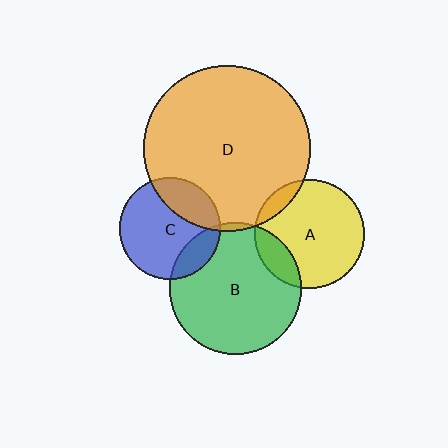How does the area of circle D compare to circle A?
Approximately 2.3 times.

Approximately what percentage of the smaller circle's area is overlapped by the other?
Approximately 5%.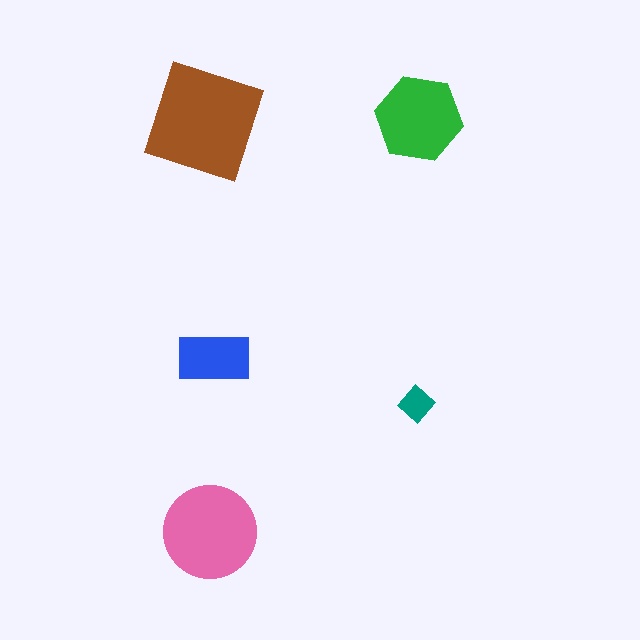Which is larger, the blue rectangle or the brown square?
The brown square.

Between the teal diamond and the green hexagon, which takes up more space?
The green hexagon.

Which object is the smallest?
The teal diamond.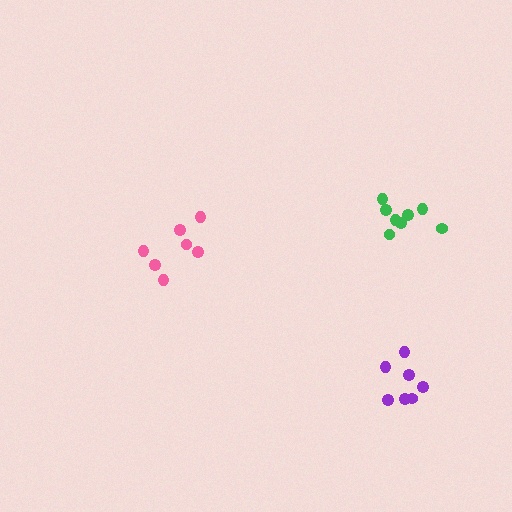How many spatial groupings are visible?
There are 3 spatial groupings.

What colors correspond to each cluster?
The clusters are colored: pink, green, purple.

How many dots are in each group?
Group 1: 7 dots, Group 2: 8 dots, Group 3: 7 dots (22 total).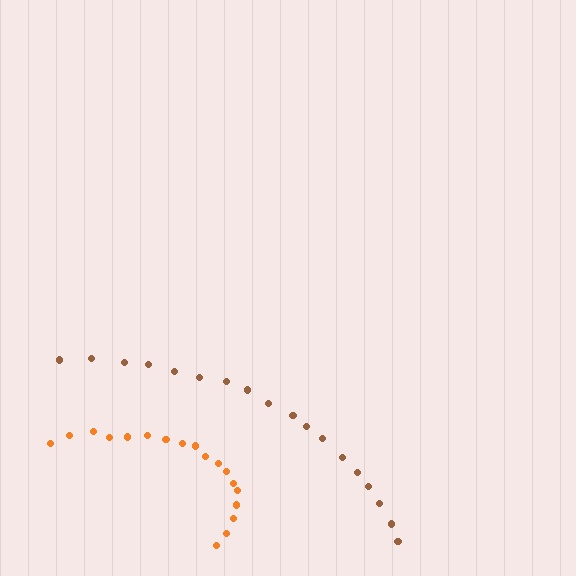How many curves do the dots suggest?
There are 2 distinct paths.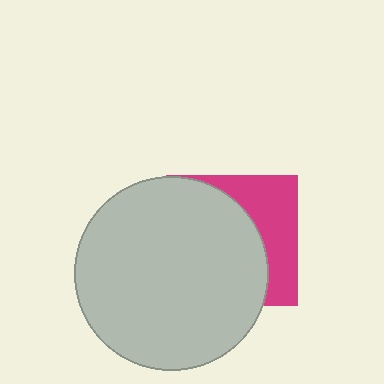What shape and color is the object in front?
The object in front is a light gray circle.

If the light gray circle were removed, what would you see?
You would see the complete magenta square.